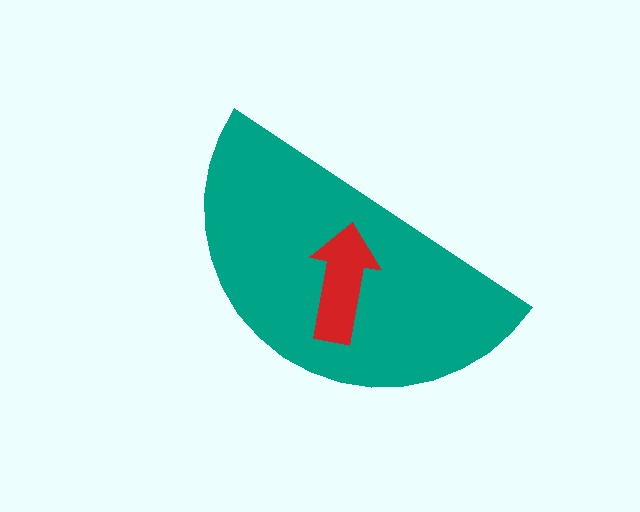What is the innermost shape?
The red arrow.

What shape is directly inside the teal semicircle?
The red arrow.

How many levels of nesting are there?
2.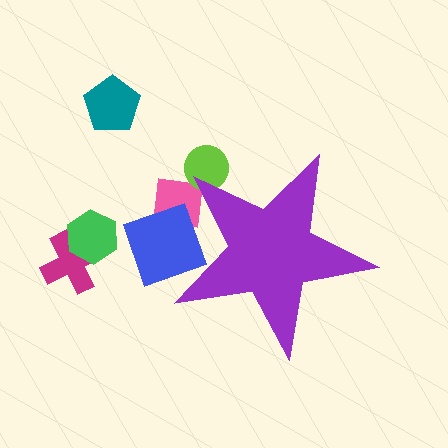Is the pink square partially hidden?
Yes, the pink square is partially hidden behind the purple star.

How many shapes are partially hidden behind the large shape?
3 shapes are partially hidden.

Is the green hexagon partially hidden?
No, the green hexagon is fully visible.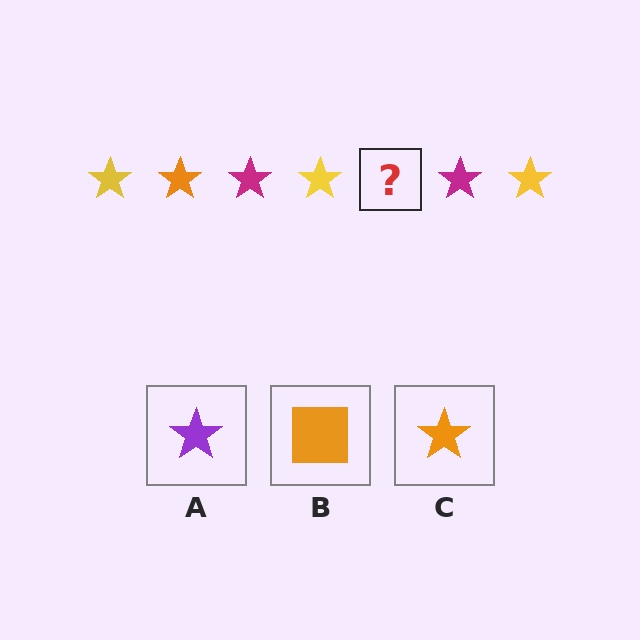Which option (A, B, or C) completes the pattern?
C.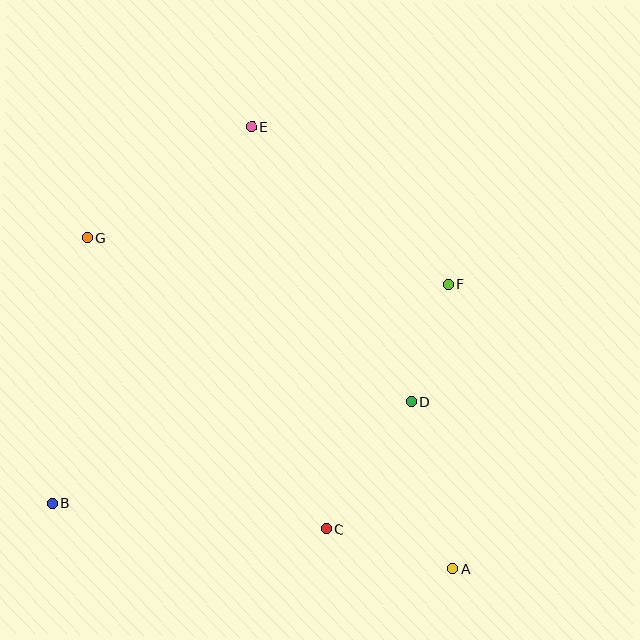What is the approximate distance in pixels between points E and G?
The distance between E and G is approximately 198 pixels.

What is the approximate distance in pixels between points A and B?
The distance between A and B is approximately 406 pixels.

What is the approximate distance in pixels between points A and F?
The distance between A and F is approximately 285 pixels.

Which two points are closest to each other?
Points D and F are closest to each other.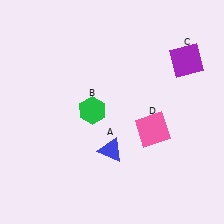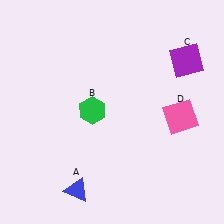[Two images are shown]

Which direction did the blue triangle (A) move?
The blue triangle (A) moved down.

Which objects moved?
The objects that moved are: the blue triangle (A), the pink square (D).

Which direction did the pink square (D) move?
The pink square (D) moved right.